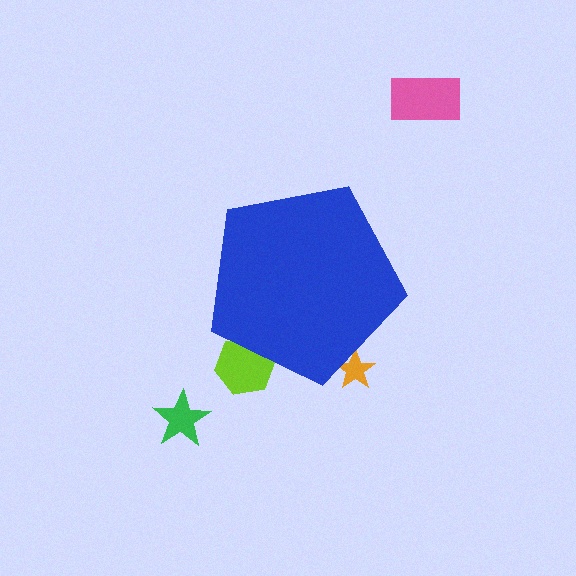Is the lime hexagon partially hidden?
Yes, the lime hexagon is partially hidden behind the blue pentagon.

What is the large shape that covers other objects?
A blue pentagon.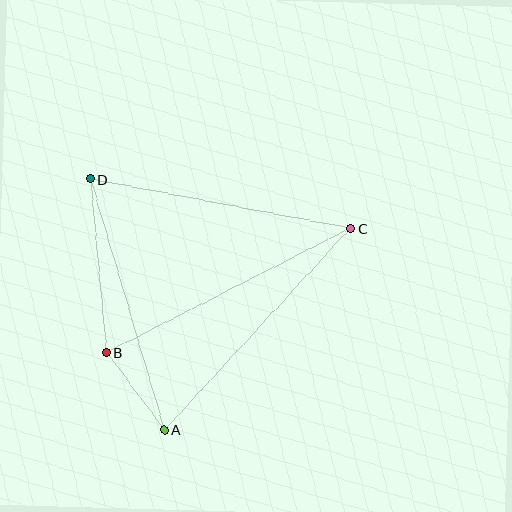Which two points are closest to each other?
Points A and B are closest to each other.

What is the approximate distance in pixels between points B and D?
The distance between B and D is approximately 174 pixels.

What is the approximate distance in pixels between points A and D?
The distance between A and D is approximately 261 pixels.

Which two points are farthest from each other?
Points A and C are farthest from each other.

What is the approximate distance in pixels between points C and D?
The distance between C and D is approximately 265 pixels.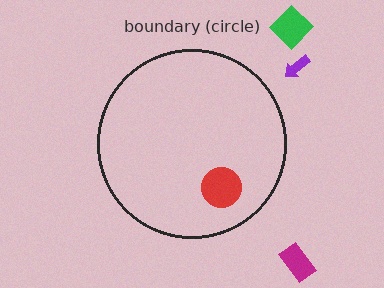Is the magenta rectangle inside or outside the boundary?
Outside.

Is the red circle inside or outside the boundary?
Inside.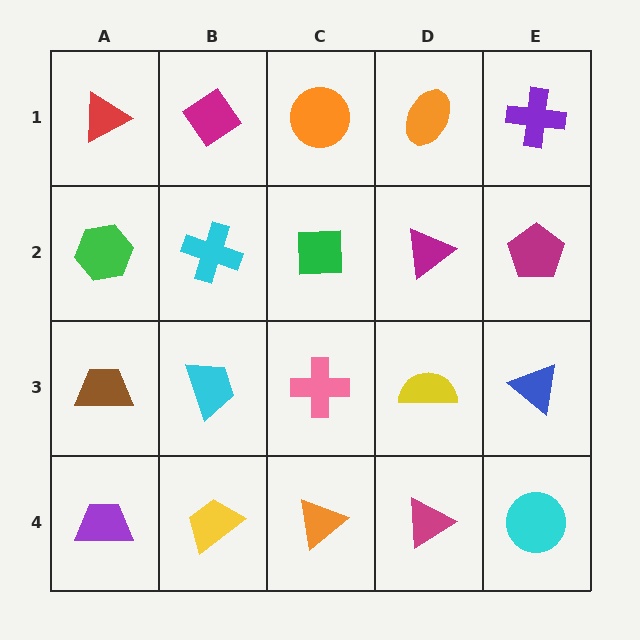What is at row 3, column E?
A blue triangle.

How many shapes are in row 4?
5 shapes.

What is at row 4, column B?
A yellow trapezoid.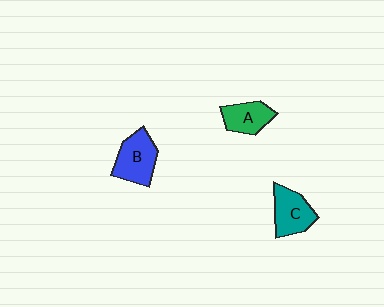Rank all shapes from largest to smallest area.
From largest to smallest: B (blue), C (teal), A (green).